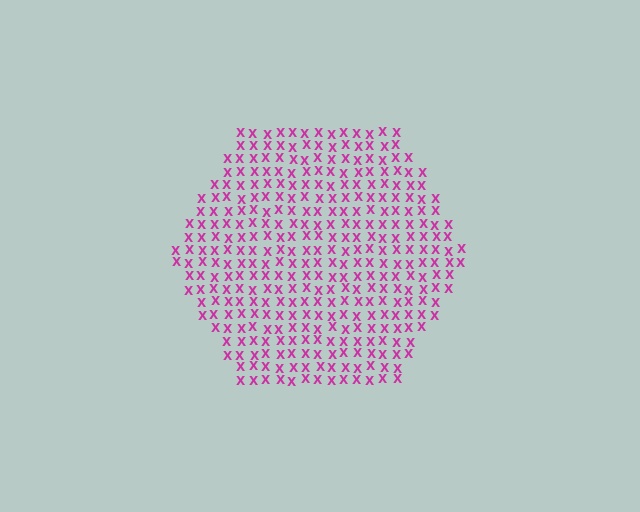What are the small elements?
The small elements are letter X's.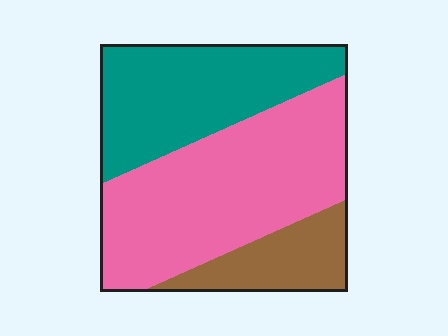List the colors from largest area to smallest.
From largest to smallest: pink, teal, brown.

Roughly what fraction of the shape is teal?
Teal covers about 35% of the shape.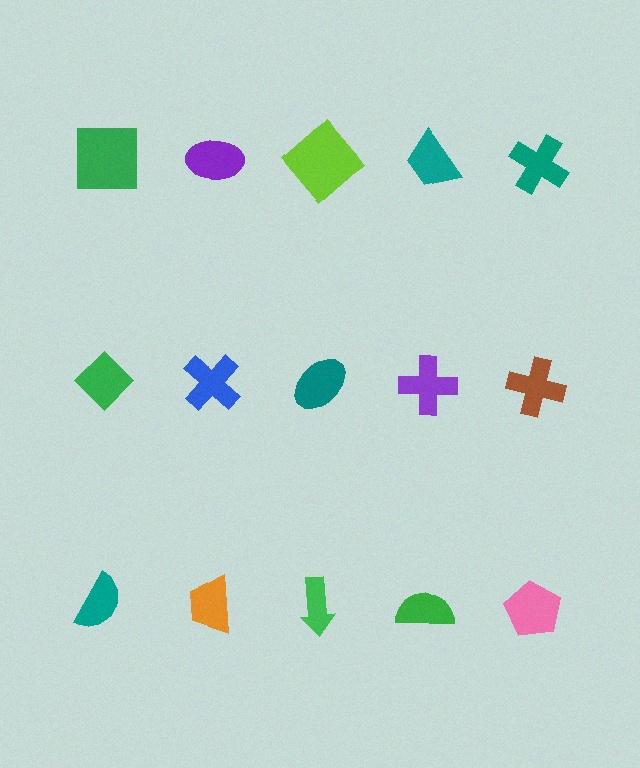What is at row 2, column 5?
A brown cross.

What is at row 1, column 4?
A teal trapezoid.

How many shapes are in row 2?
5 shapes.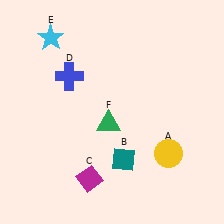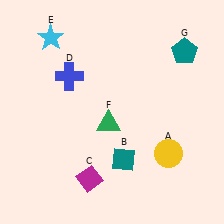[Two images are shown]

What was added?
A teal pentagon (G) was added in Image 2.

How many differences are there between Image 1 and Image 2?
There is 1 difference between the two images.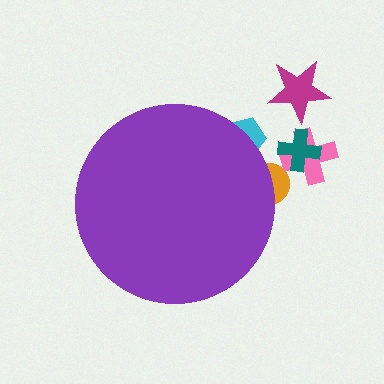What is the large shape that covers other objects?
A purple circle.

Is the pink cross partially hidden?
No, the pink cross is fully visible.